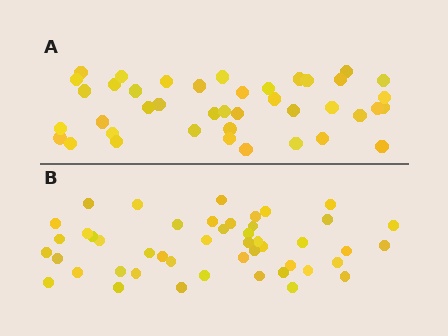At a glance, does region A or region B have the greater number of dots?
Region B (the bottom region) has more dots.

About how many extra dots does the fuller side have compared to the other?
Region B has about 6 more dots than region A.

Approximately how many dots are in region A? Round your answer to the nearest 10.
About 40 dots. (The exact count is 41, which rounds to 40.)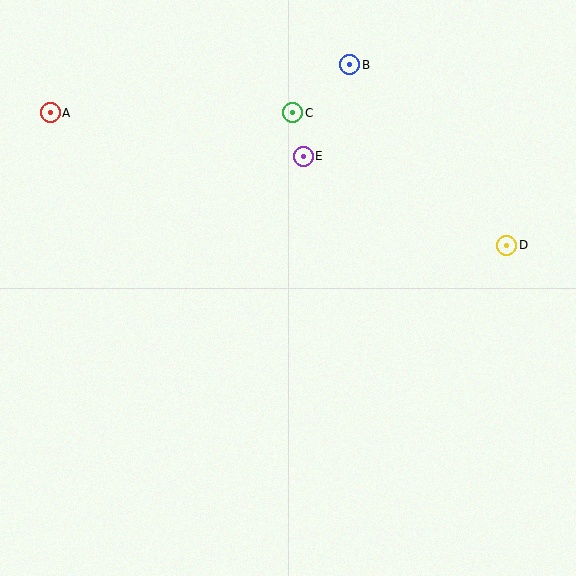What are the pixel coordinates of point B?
Point B is at (350, 65).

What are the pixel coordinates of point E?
Point E is at (303, 156).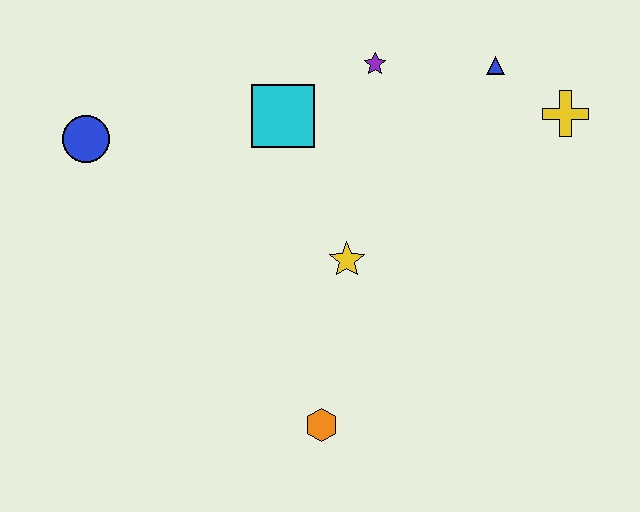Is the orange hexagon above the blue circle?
No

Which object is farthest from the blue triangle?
The blue circle is farthest from the blue triangle.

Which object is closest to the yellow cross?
The blue triangle is closest to the yellow cross.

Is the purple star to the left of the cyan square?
No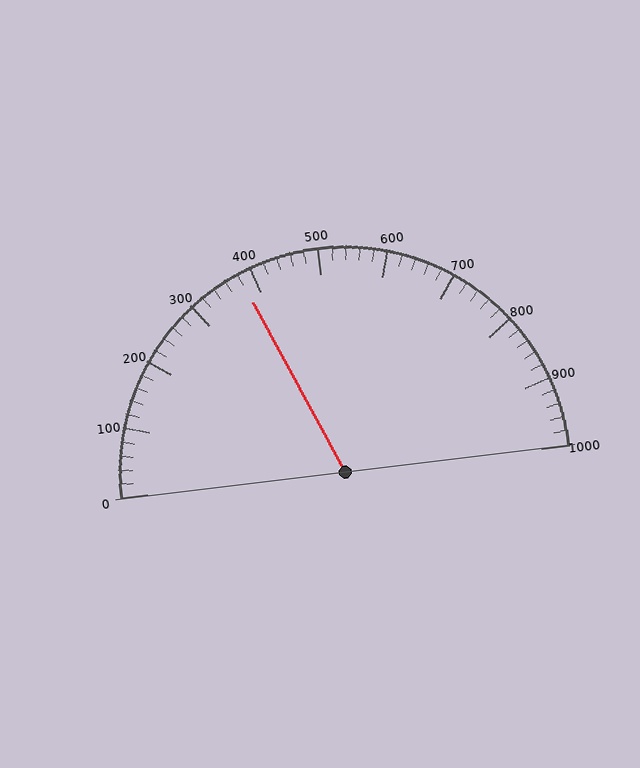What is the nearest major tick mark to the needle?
The nearest major tick mark is 400.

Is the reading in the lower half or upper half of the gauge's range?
The reading is in the lower half of the range (0 to 1000).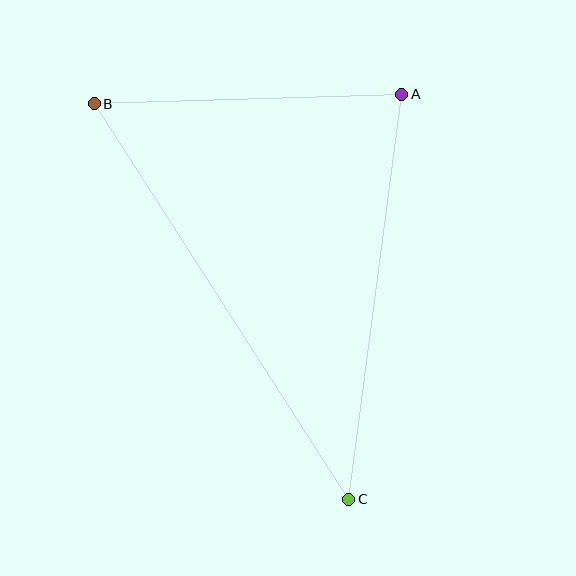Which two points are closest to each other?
Points A and B are closest to each other.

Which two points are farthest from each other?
Points B and C are farthest from each other.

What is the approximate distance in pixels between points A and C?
The distance between A and C is approximately 409 pixels.